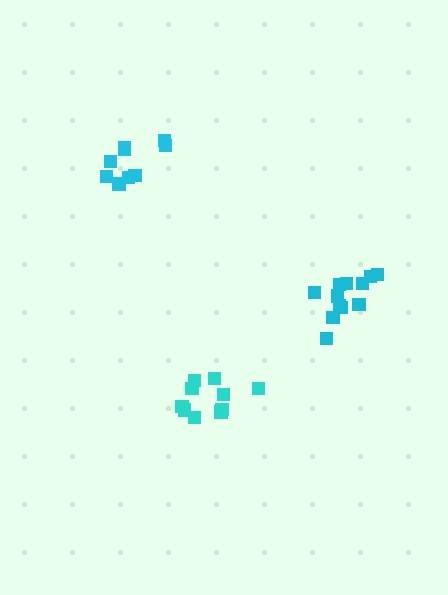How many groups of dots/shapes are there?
There are 3 groups.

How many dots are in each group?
Group 1: 9 dots, Group 2: 10 dots, Group 3: 12 dots (31 total).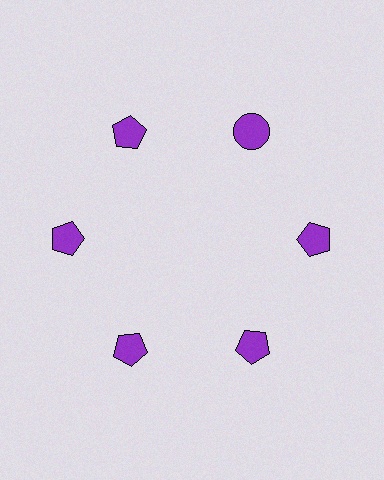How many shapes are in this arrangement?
There are 6 shapes arranged in a ring pattern.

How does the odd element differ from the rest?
It has a different shape: circle instead of pentagon.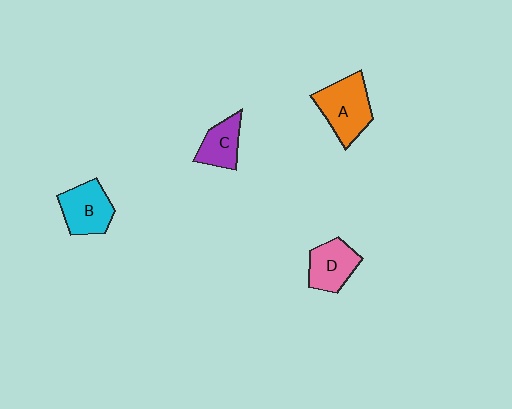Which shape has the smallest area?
Shape C (purple).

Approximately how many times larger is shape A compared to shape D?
Approximately 1.3 times.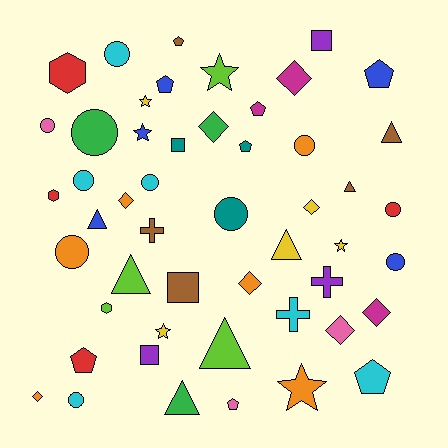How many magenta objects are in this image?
There are 3 magenta objects.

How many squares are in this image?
There are 4 squares.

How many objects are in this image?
There are 50 objects.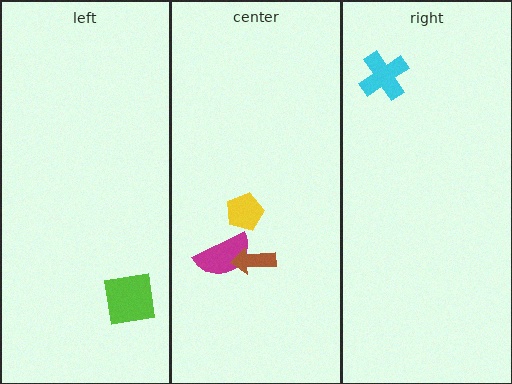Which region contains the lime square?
The left region.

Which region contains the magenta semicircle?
The center region.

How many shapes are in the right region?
1.